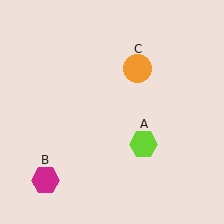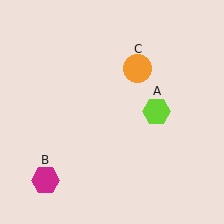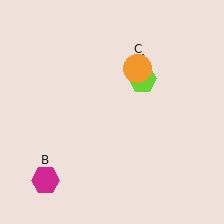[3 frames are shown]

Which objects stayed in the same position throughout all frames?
Magenta hexagon (object B) and orange circle (object C) remained stationary.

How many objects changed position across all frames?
1 object changed position: lime hexagon (object A).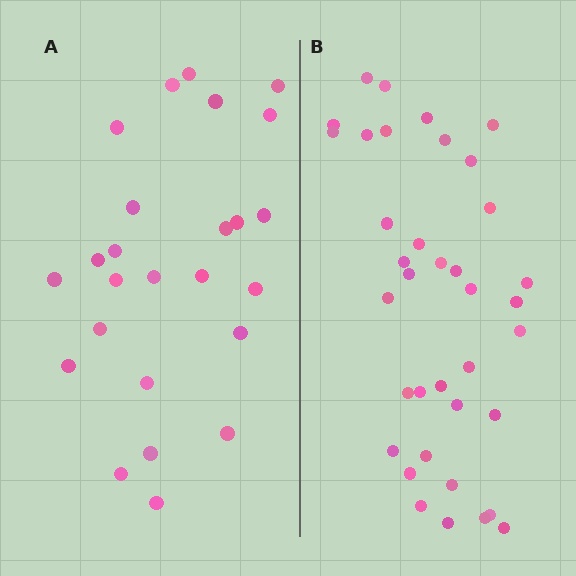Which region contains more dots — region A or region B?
Region B (the right region) has more dots.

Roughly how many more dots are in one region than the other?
Region B has roughly 12 or so more dots than region A.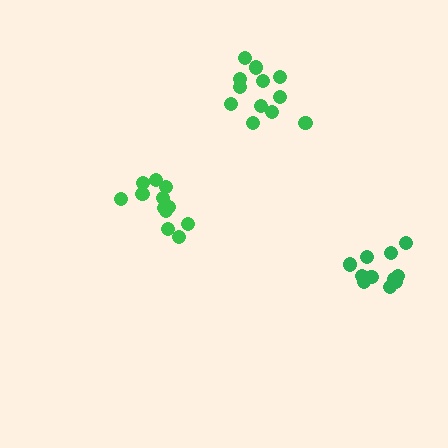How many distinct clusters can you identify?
There are 3 distinct clusters.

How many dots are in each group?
Group 1: 12 dots, Group 2: 12 dots, Group 3: 11 dots (35 total).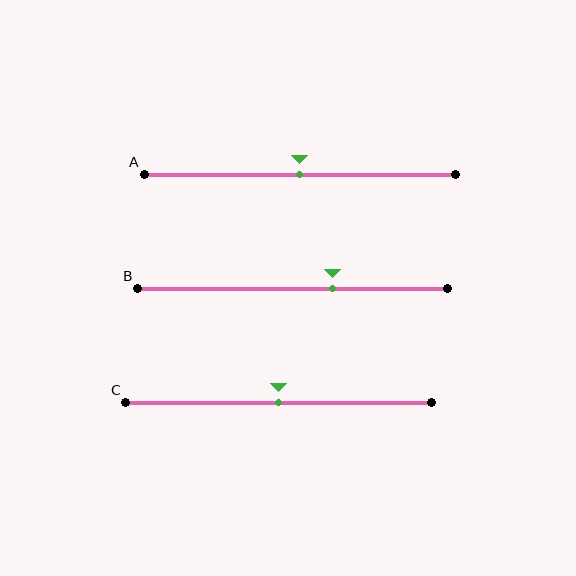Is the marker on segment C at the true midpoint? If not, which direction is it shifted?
Yes, the marker on segment C is at the true midpoint.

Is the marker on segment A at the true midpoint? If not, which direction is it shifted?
Yes, the marker on segment A is at the true midpoint.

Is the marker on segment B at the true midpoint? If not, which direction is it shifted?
No, the marker on segment B is shifted to the right by about 13% of the segment length.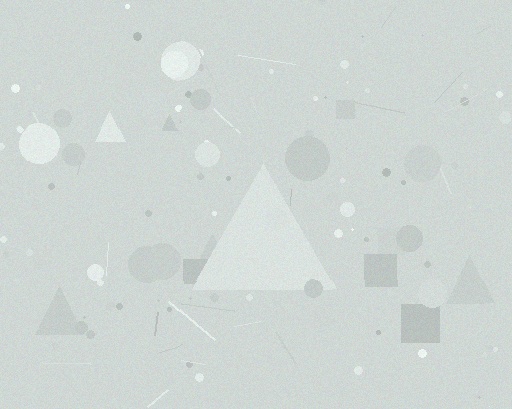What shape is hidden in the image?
A triangle is hidden in the image.